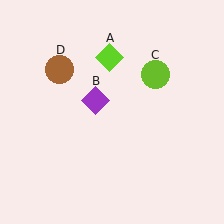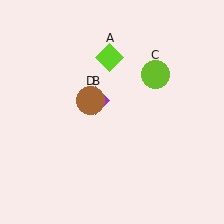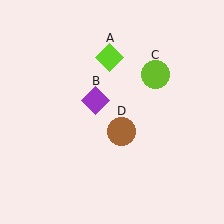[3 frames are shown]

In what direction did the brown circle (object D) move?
The brown circle (object D) moved down and to the right.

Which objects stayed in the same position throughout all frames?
Lime diamond (object A) and purple diamond (object B) and lime circle (object C) remained stationary.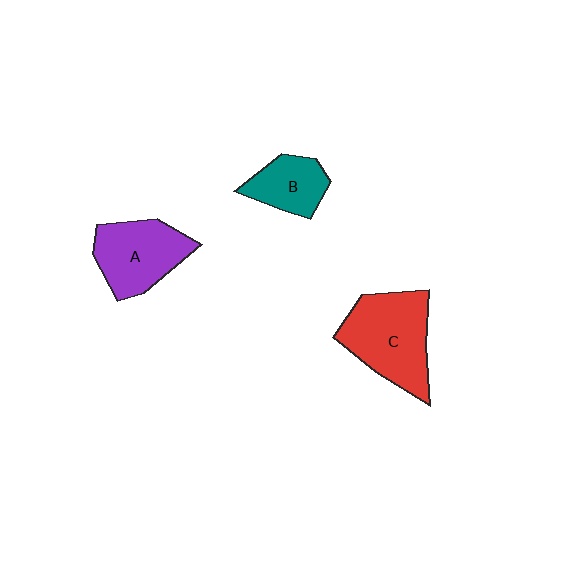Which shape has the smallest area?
Shape B (teal).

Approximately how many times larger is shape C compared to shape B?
Approximately 1.9 times.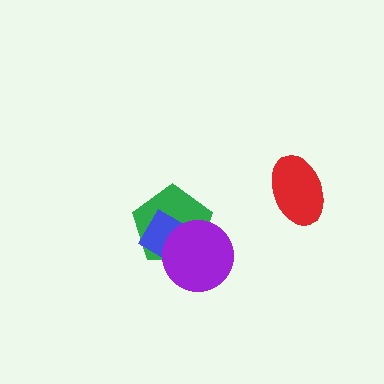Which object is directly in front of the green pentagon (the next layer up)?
The blue diamond is directly in front of the green pentagon.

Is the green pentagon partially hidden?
Yes, it is partially covered by another shape.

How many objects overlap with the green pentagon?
2 objects overlap with the green pentagon.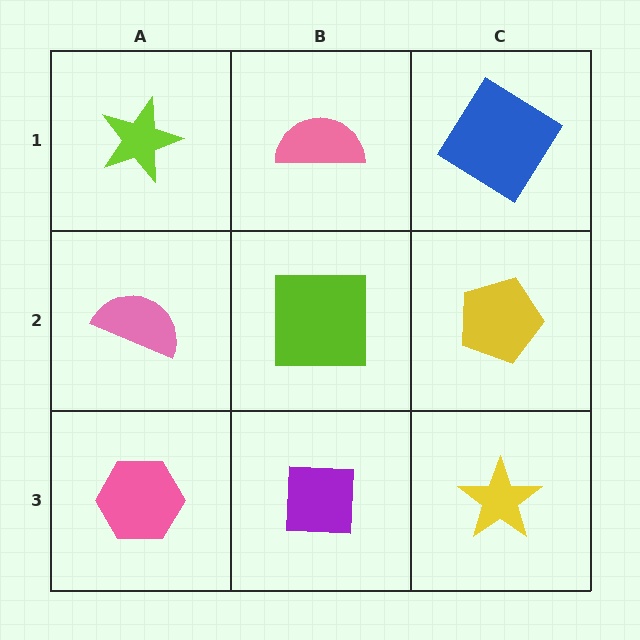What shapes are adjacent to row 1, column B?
A lime square (row 2, column B), a lime star (row 1, column A), a blue diamond (row 1, column C).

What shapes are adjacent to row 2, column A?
A lime star (row 1, column A), a pink hexagon (row 3, column A), a lime square (row 2, column B).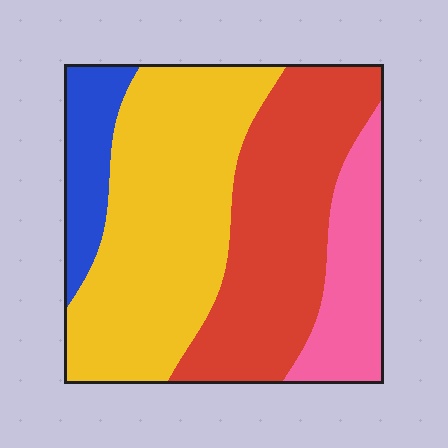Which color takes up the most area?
Yellow, at roughly 40%.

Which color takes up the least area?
Blue, at roughly 10%.